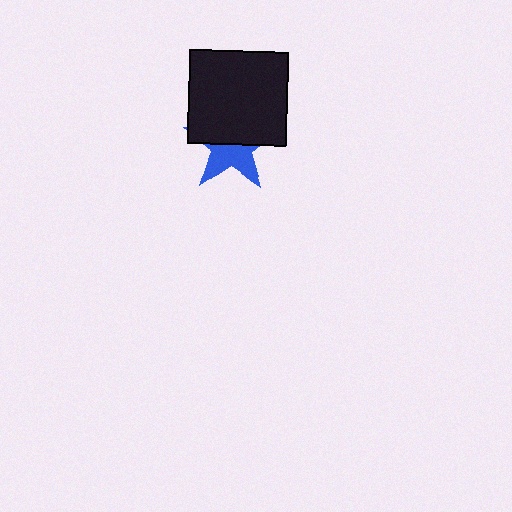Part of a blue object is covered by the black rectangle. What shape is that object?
It is a star.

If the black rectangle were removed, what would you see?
You would see the complete blue star.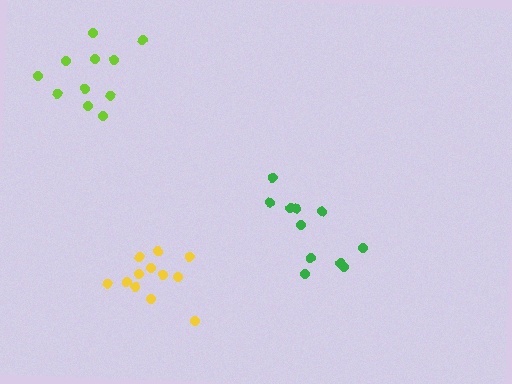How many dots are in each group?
Group 1: 11 dots, Group 2: 12 dots, Group 3: 11 dots (34 total).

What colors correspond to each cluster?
The clusters are colored: green, yellow, lime.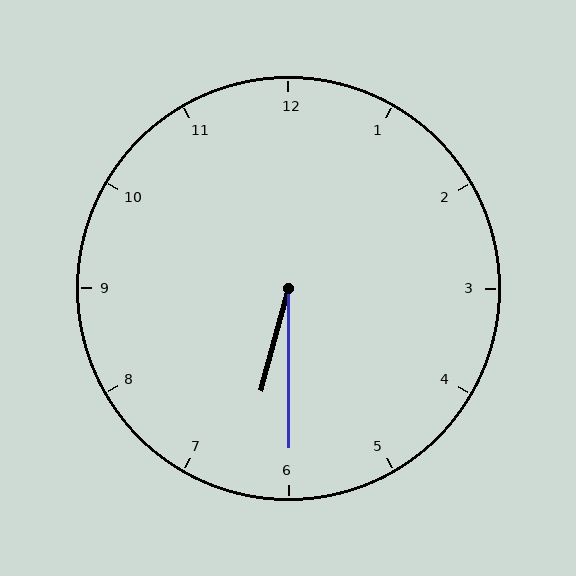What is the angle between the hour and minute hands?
Approximately 15 degrees.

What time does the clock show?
6:30.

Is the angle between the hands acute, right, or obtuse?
It is acute.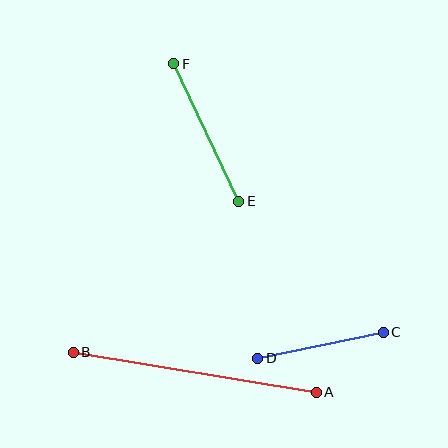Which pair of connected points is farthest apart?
Points A and B are farthest apart.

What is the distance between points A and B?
The distance is approximately 246 pixels.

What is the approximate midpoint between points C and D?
The midpoint is at approximately (320, 345) pixels.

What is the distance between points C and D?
The distance is approximately 129 pixels.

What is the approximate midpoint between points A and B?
The midpoint is at approximately (195, 372) pixels.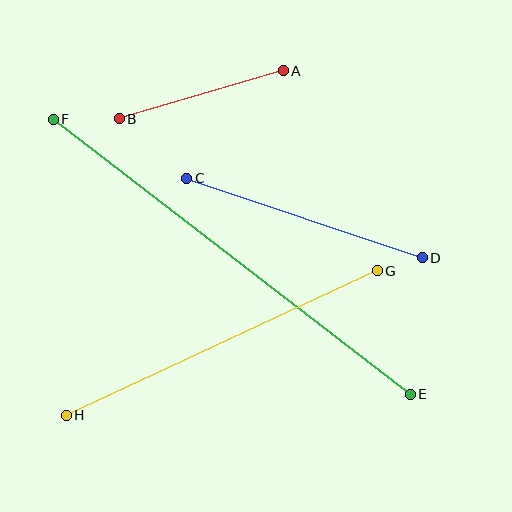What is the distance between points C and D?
The distance is approximately 249 pixels.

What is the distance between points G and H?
The distance is approximately 343 pixels.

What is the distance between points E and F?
The distance is approximately 451 pixels.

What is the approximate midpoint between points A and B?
The midpoint is at approximately (201, 95) pixels.